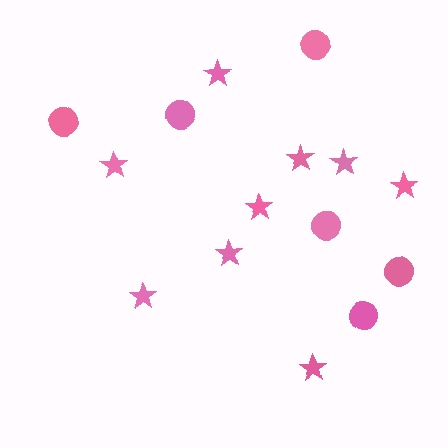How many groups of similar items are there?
There are 2 groups: one group of circles (6) and one group of stars (9).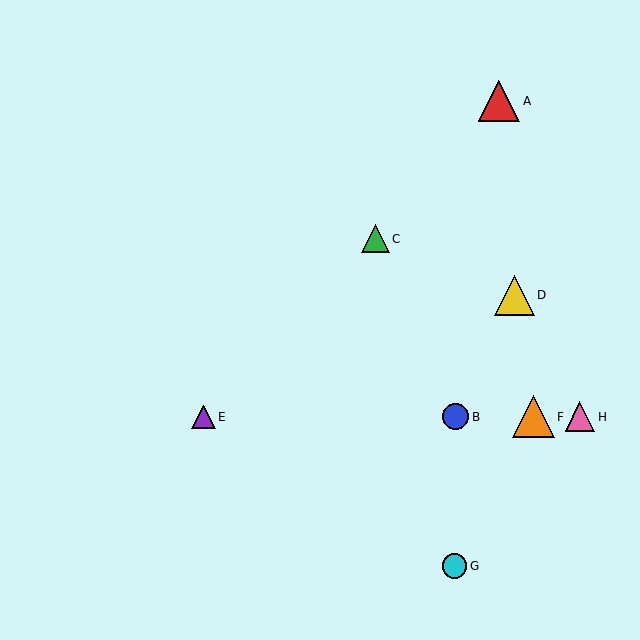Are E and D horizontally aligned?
No, E is at y≈417 and D is at y≈295.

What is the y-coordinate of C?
Object C is at y≈239.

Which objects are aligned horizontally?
Objects B, E, F, H are aligned horizontally.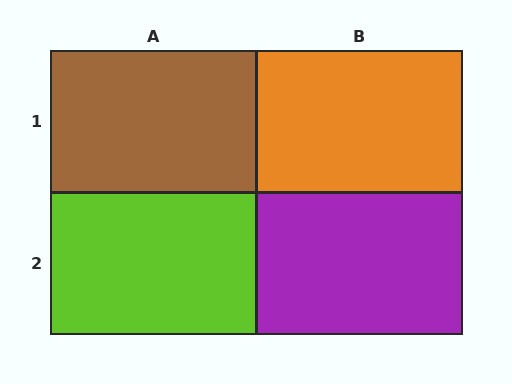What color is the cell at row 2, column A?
Lime.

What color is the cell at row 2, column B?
Purple.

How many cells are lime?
1 cell is lime.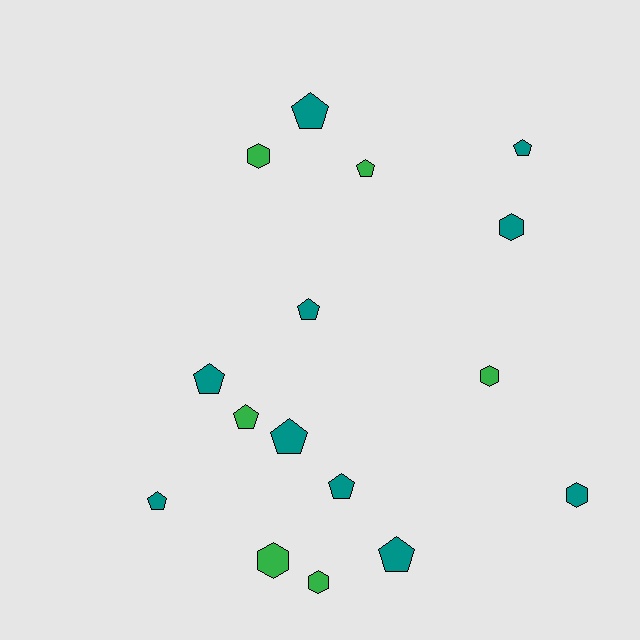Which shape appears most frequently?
Pentagon, with 10 objects.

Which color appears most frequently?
Teal, with 10 objects.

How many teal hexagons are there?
There are 2 teal hexagons.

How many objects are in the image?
There are 16 objects.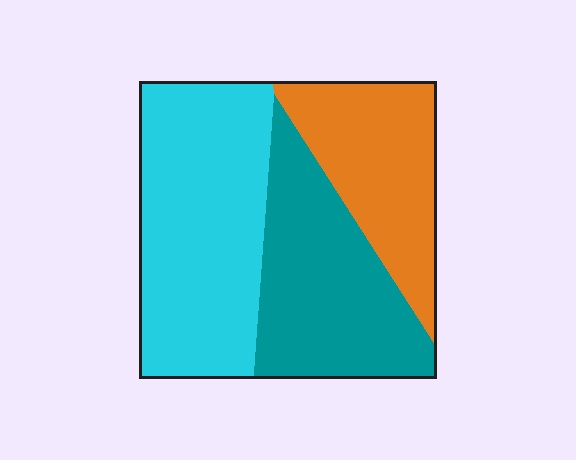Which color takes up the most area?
Cyan, at roughly 40%.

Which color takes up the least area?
Orange, at roughly 25%.